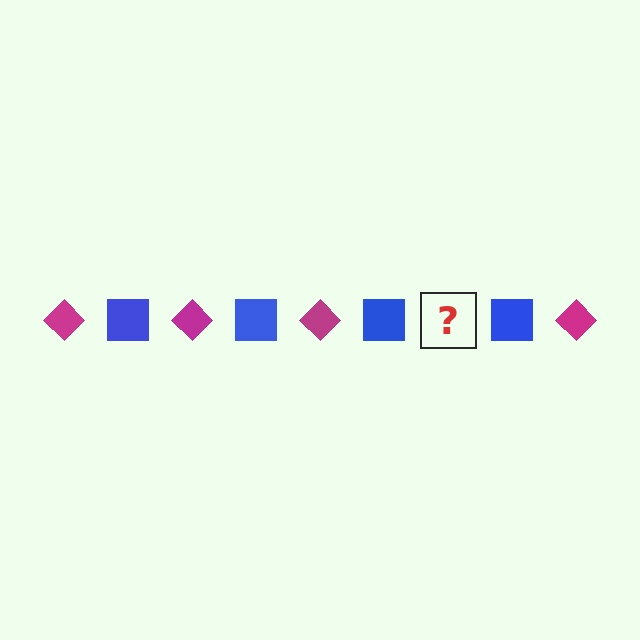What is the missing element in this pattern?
The missing element is a magenta diamond.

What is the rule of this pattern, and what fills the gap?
The rule is that the pattern alternates between magenta diamond and blue square. The gap should be filled with a magenta diamond.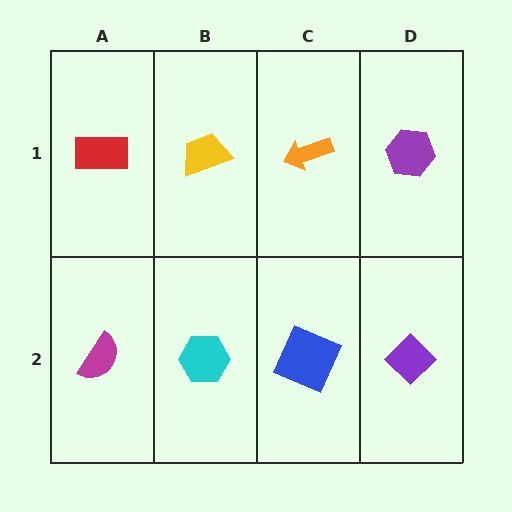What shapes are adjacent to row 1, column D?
A purple diamond (row 2, column D), an orange arrow (row 1, column C).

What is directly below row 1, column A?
A magenta semicircle.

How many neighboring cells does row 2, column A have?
2.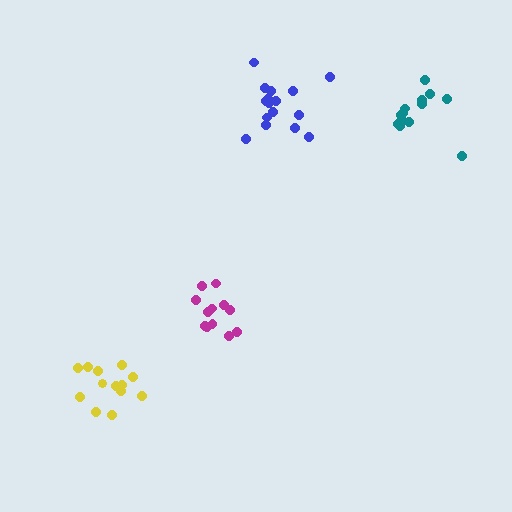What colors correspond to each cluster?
The clusters are colored: teal, magenta, blue, yellow.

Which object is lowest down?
The yellow cluster is bottommost.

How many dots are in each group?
Group 1: 13 dots, Group 2: 12 dots, Group 3: 17 dots, Group 4: 13 dots (55 total).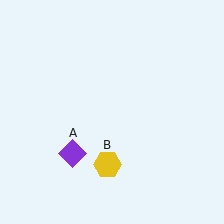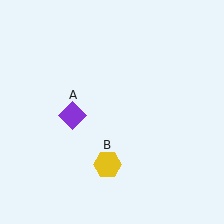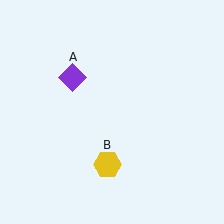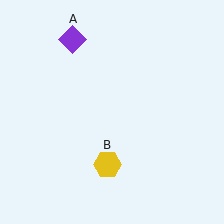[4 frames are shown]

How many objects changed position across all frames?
1 object changed position: purple diamond (object A).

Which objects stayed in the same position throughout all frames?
Yellow hexagon (object B) remained stationary.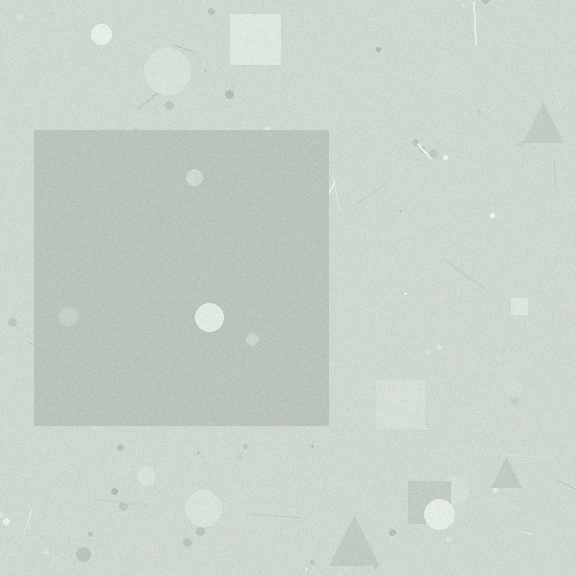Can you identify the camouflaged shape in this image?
The camouflaged shape is a square.